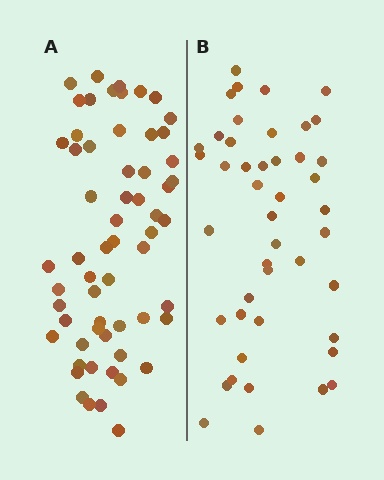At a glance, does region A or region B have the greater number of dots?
Region A (the left region) has more dots.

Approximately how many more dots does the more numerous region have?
Region A has approximately 15 more dots than region B.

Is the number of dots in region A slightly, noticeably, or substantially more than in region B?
Region A has noticeably more, but not dramatically so. The ratio is roughly 1.3 to 1.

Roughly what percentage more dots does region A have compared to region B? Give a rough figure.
About 35% more.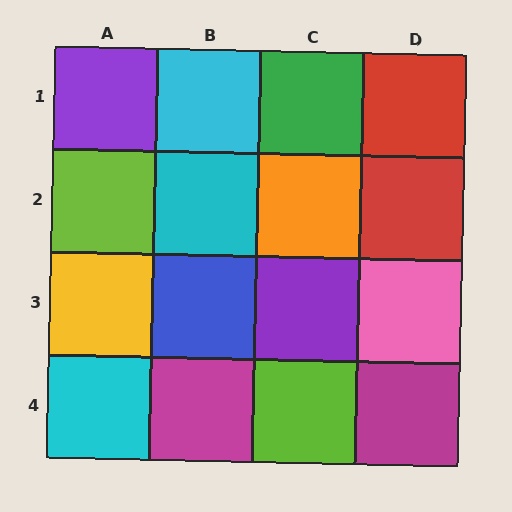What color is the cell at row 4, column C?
Lime.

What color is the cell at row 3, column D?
Pink.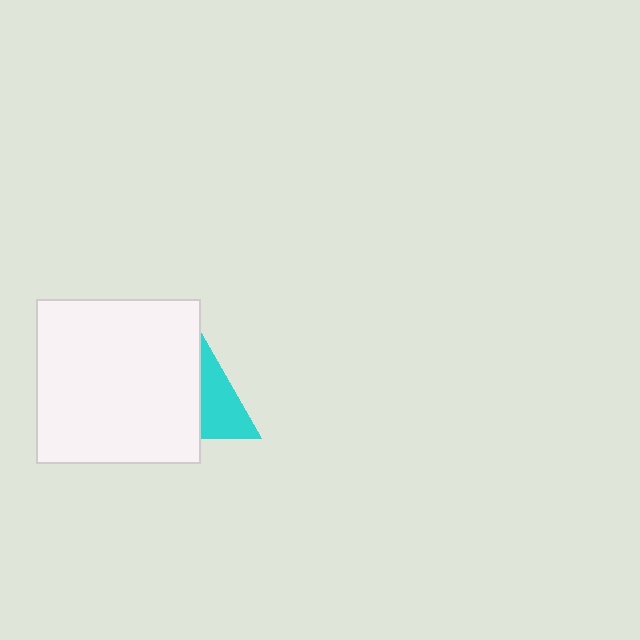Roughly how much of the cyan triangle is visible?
About half of it is visible (roughly 50%).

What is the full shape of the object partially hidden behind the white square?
The partially hidden object is a cyan triangle.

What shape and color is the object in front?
The object in front is a white square.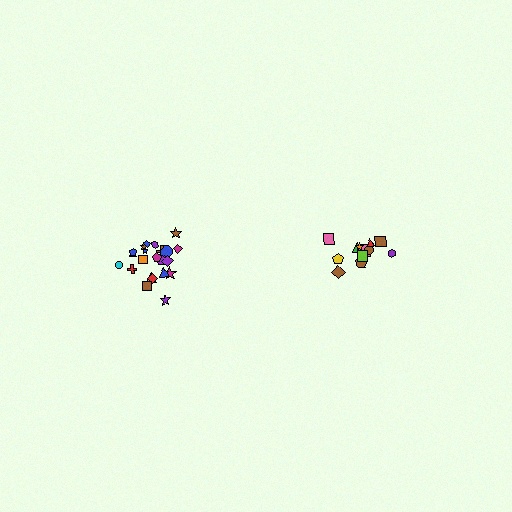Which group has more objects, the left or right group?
The left group.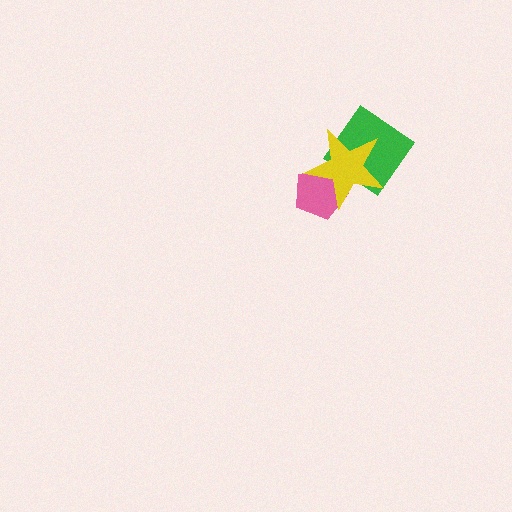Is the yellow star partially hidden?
No, no other shape covers it.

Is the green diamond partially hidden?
Yes, it is partially covered by another shape.